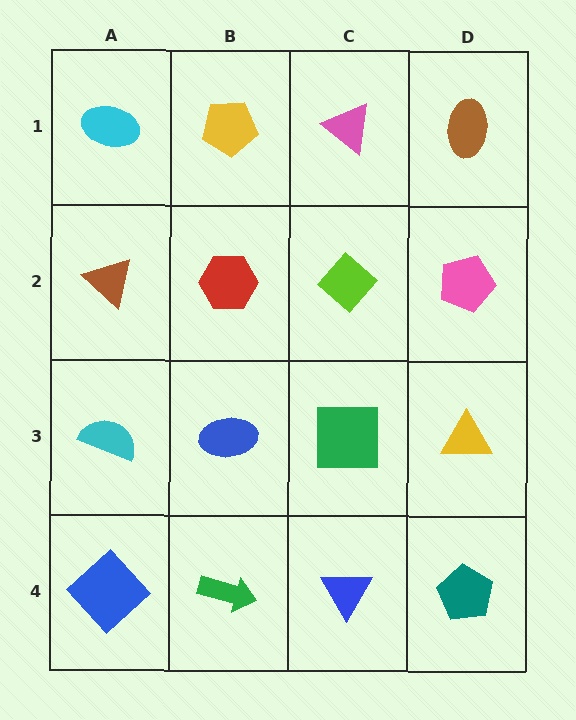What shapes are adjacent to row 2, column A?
A cyan ellipse (row 1, column A), a cyan semicircle (row 3, column A), a red hexagon (row 2, column B).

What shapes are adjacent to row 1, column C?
A lime diamond (row 2, column C), a yellow pentagon (row 1, column B), a brown ellipse (row 1, column D).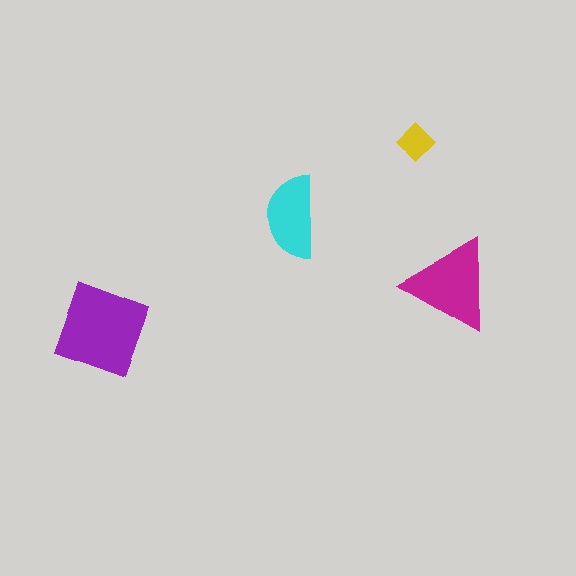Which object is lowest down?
The purple diamond is bottommost.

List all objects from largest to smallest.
The purple diamond, the magenta triangle, the cyan semicircle, the yellow diamond.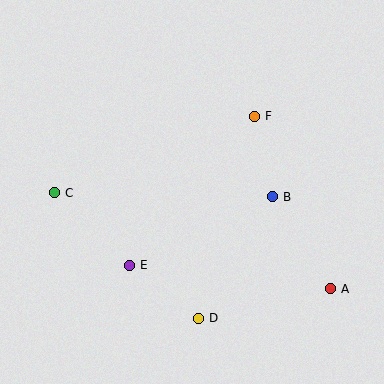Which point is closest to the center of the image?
Point B at (272, 197) is closest to the center.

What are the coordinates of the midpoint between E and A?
The midpoint between E and A is at (230, 277).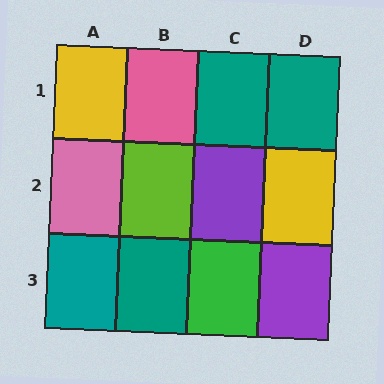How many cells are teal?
4 cells are teal.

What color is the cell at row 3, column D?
Purple.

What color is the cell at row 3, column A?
Teal.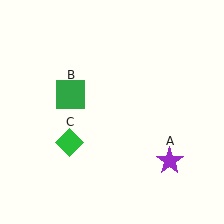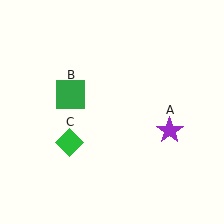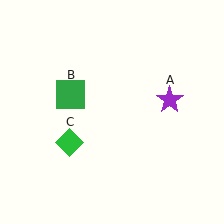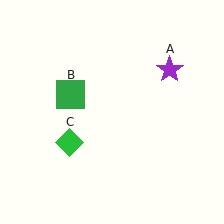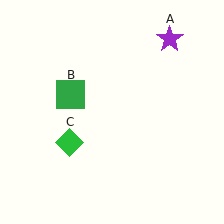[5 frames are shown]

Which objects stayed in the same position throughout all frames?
Green square (object B) and green diamond (object C) remained stationary.